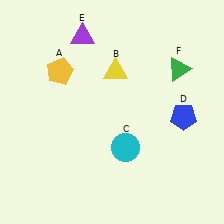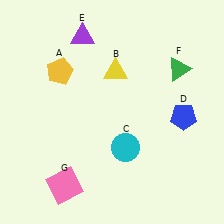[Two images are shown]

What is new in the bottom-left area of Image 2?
A pink square (G) was added in the bottom-left area of Image 2.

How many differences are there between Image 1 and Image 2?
There is 1 difference between the two images.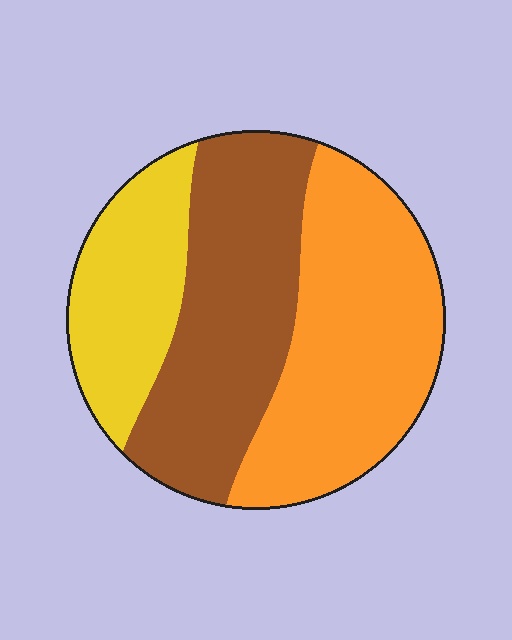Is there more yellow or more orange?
Orange.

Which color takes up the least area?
Yellow, at roughly 20%.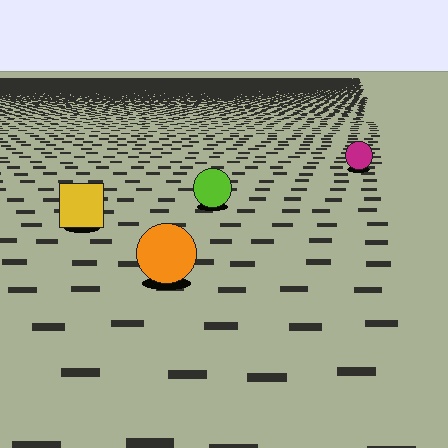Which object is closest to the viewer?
The orange circle is closest. The texture marks near it are larger and more spread out.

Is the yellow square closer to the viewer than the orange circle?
No. The orange circle is closer — you can tell from the texture gradient: the ground texture is coarser near it.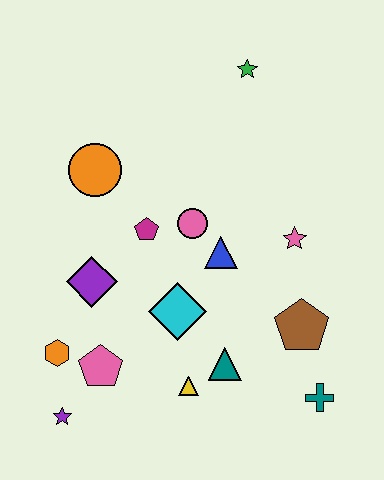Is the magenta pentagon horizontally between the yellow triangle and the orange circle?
Yes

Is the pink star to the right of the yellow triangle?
Yes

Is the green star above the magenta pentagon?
Yes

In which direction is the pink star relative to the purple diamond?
The pink star is to the right of the purple diamond.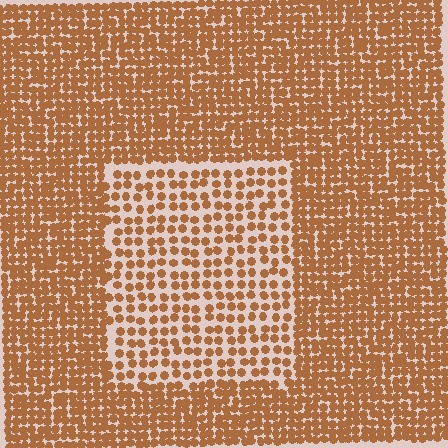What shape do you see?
I see a rectangle.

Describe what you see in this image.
The image contains small brown elements arranged at two different densities. A rectangle-shaped region is visible where the elements are less densely packed than the surrounding area.